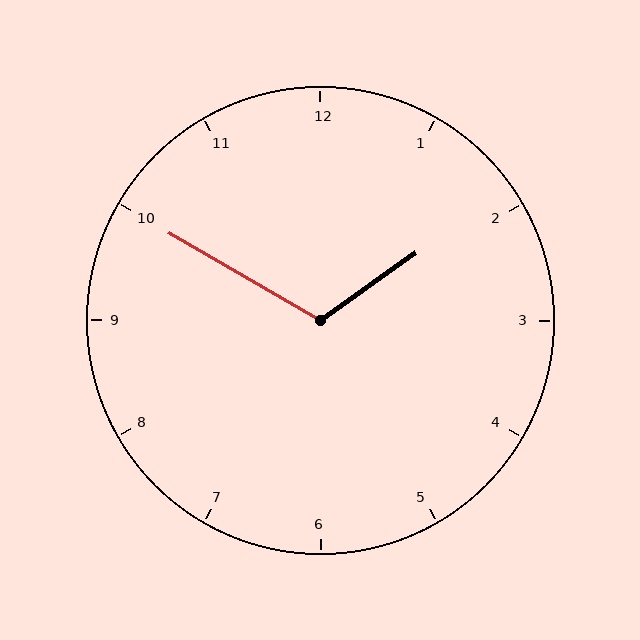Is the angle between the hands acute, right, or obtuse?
It is obtuse.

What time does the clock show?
1:50.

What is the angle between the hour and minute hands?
Approximately 115 degrees.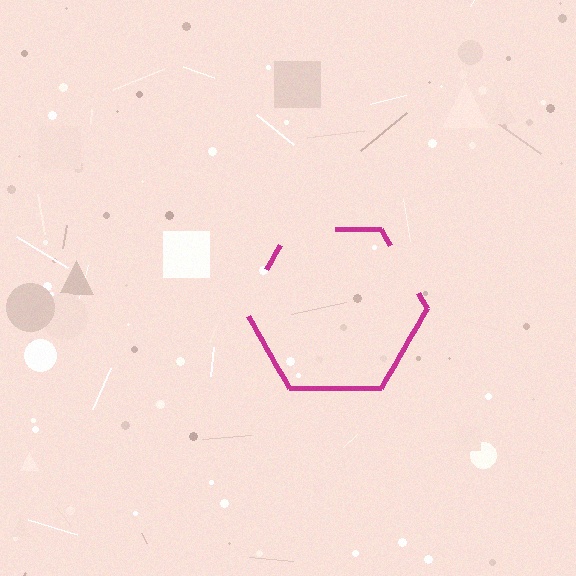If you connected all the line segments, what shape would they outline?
They would outline a hexagon.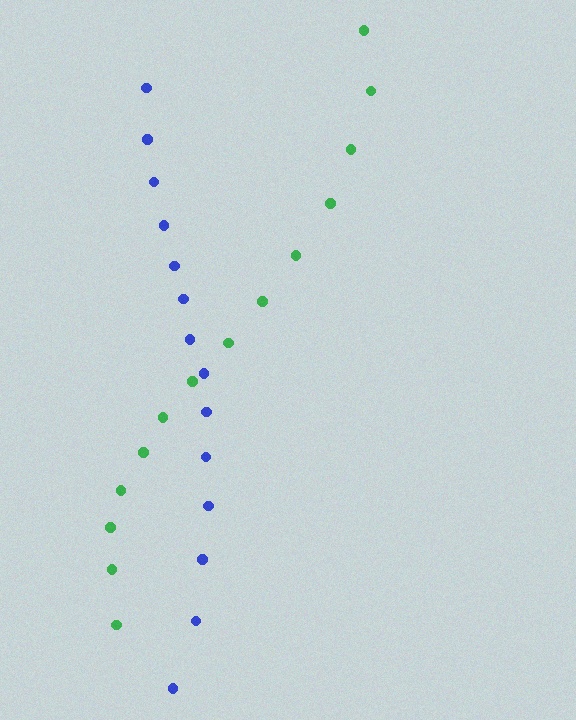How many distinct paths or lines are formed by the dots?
There are 2 distinct paths.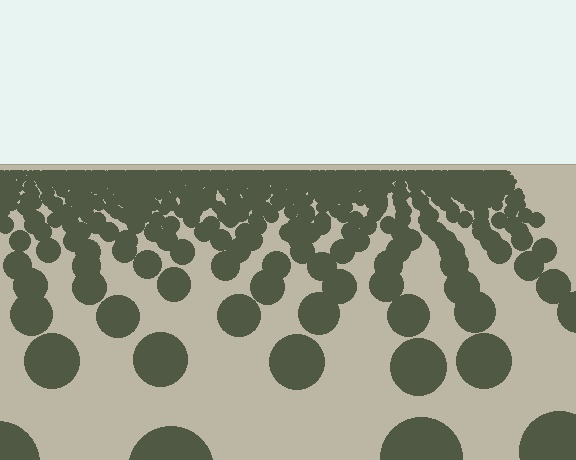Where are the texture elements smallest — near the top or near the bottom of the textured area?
Near the top.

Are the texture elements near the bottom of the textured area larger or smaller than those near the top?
Larger. Near the bottom, elements are closer to the viewer and appear at a bigger on-screen size.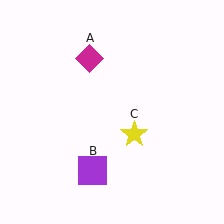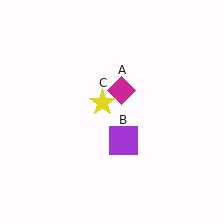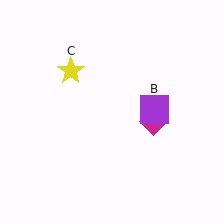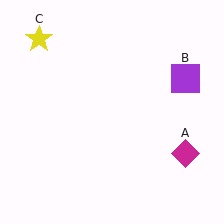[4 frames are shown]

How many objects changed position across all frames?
3 objects changed position: magenta diamond (object A), purple square (object B), yellow star (object C).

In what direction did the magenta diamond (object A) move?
The magenta diamond (object A) moved down and to the right.